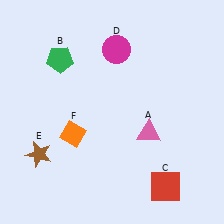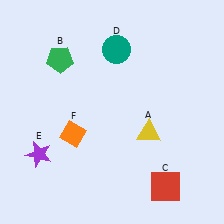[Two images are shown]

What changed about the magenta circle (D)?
In Image 1, D is magenta. In Image 2, it changed to teal.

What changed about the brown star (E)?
In Image 1, E is brown. In Image 2, it changed to purple.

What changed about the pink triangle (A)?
In Image 1, A is pink. In Image 2, it changed to yellow.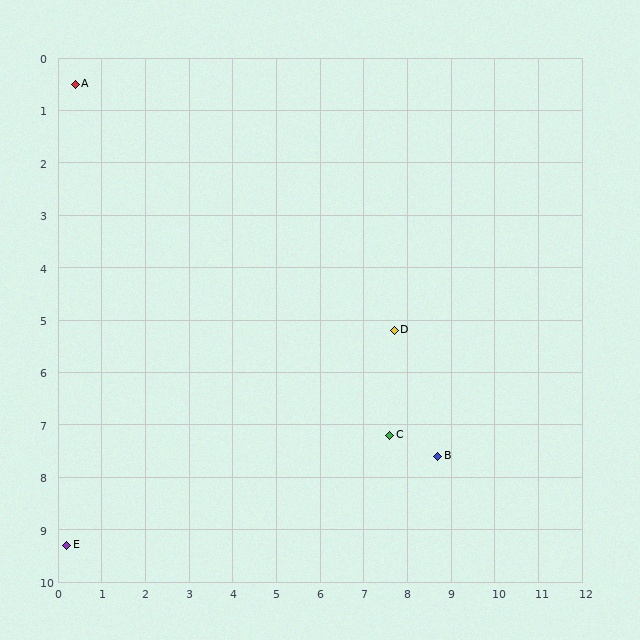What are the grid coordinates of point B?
Point B is at approximately (8.7, 7.6).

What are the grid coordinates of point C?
Point C is at approximately (7.6, 7.2).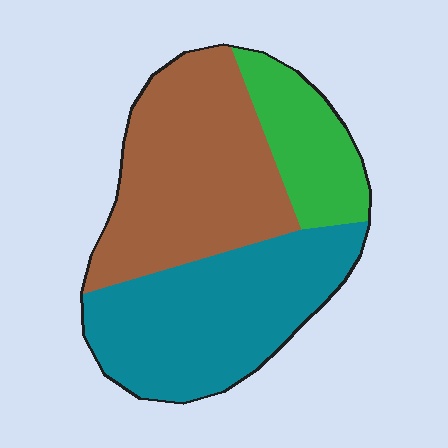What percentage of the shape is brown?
Brown covers 42% of the shape.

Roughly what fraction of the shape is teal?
Teal covers roughly 40% of the shape.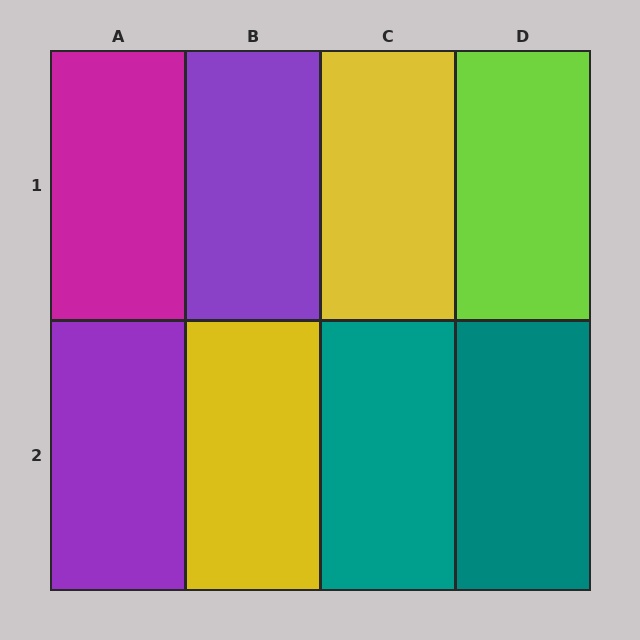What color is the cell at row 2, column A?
Purple.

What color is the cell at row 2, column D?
Teal.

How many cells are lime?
1 cell is lime.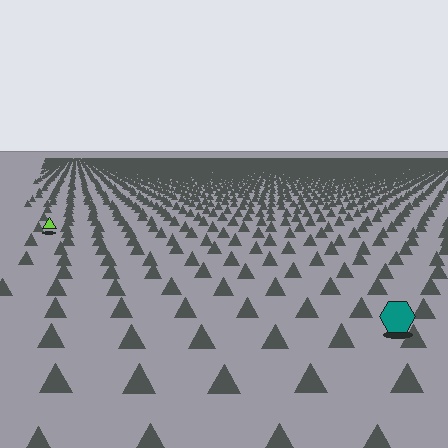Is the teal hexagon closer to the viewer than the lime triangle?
Yes. The teal hexagon is closer — you can tell from the texture gradient: the ground texture is coarser near it.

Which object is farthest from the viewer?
The lime triangle is farthest from the viewer. It appears smaller and the ground texture around it is denser.